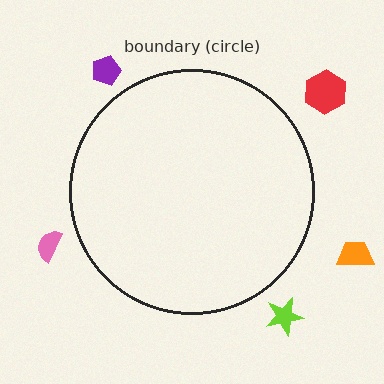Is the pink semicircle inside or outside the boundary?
Outside.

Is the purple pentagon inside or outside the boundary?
Outside.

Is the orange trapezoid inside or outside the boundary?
Outside.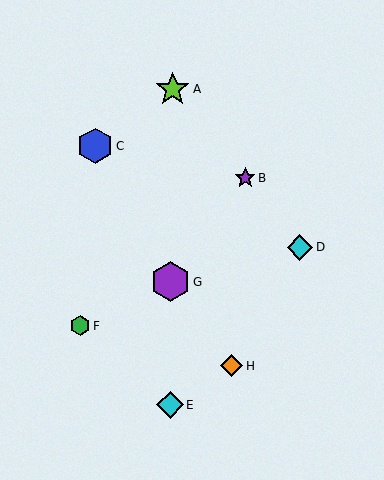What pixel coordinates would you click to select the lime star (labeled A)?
Click at (173, 89) to select the lime star A.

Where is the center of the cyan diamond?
The center of the cyan diamond is at (170, 405).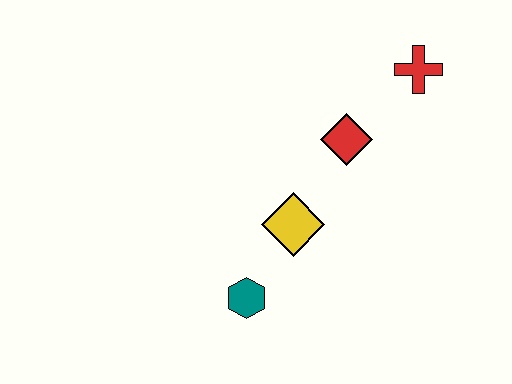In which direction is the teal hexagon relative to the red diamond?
The teal hexagon is below the red diamond.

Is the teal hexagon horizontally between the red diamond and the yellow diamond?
No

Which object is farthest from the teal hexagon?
The red cross is farthest from the teal hexagon.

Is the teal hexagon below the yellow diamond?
Yes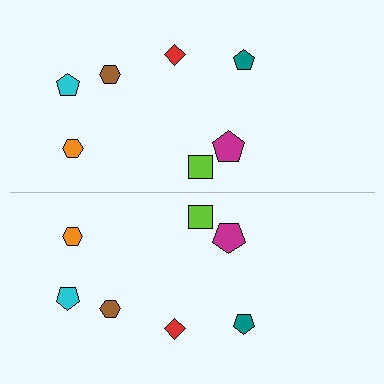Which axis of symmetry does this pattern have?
The pattern has a horizontal axis of symmetry running through the center of the image.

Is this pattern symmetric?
Yes, this pattern has bilateral (reflection) symmetry.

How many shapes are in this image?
There are 14 shapes in this image.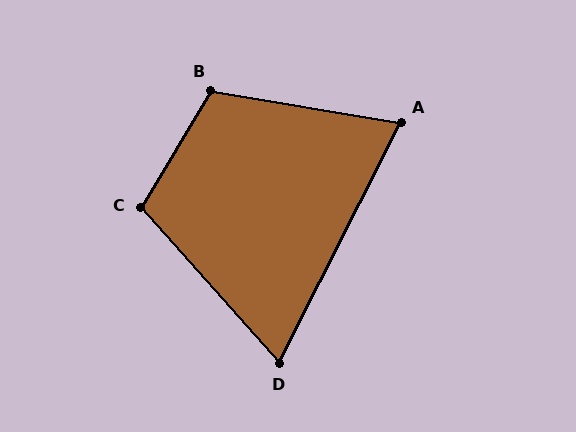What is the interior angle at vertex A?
Approximately 72 degrees (acute).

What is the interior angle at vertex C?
Approximately 108 degrees (obtuse).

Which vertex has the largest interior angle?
B, at approximately 111 degrees.